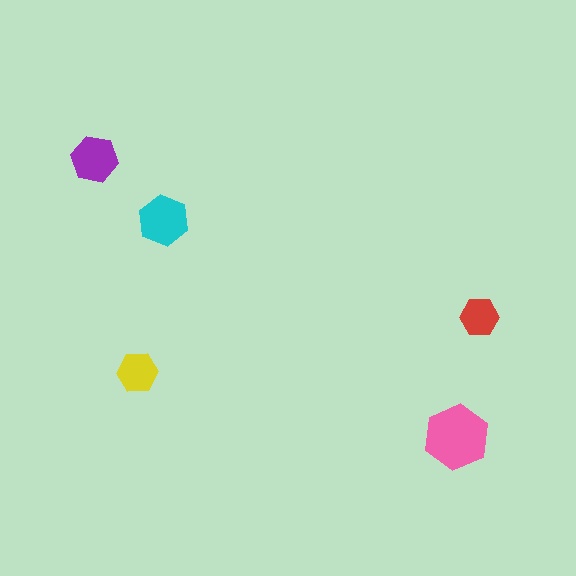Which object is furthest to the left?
The purple hexagon is leftmost.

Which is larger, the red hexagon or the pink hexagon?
The pink one.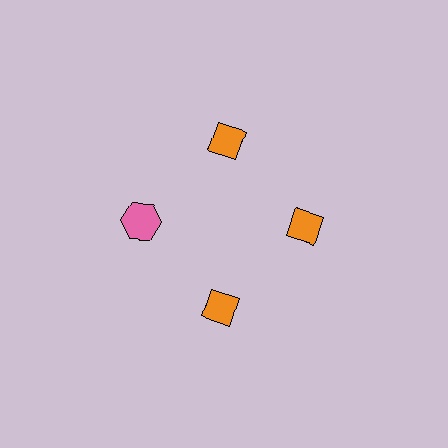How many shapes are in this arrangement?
There are 4 shapes arranged in a ring pattern.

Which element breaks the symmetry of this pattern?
The pink hexagon at roughly the 9 o'clock position breaks the symmetry. All other shapes are orange diamonds.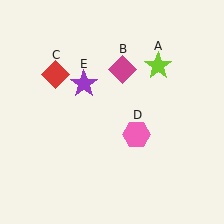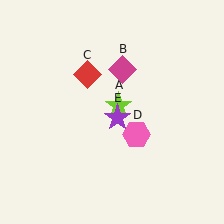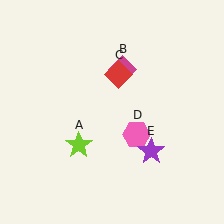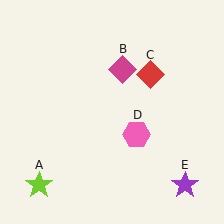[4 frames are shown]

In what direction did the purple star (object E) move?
The purple star (object E) moved down and to the right.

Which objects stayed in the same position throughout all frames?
Magenta diamond (object B) and pink hexagon (object D) remained stationary.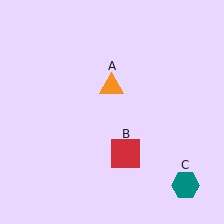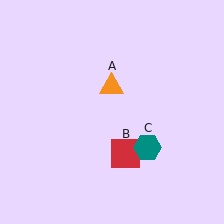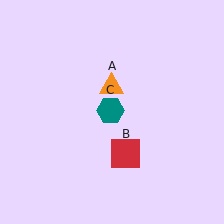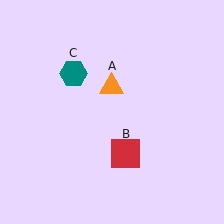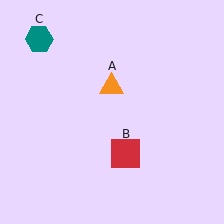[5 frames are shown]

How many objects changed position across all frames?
1 object changed position: teal hexagon (object C).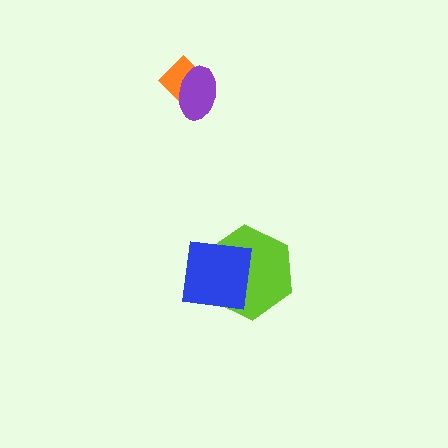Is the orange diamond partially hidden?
Yes, it is partially covered by another shape.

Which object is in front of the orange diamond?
The purple ellipse is in front of the orange diamond.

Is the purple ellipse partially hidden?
No, no other shape covers it.